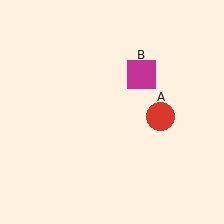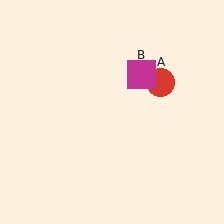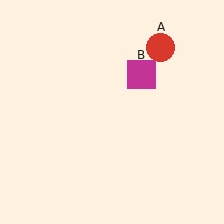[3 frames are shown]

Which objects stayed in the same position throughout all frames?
Magenta square (object B) remained stationary.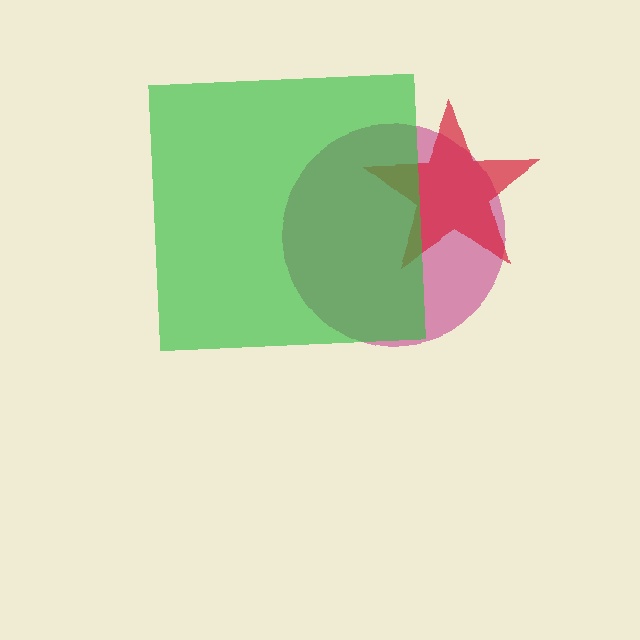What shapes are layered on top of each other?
The layered shapes are: a magenta circle, a red star, a green square.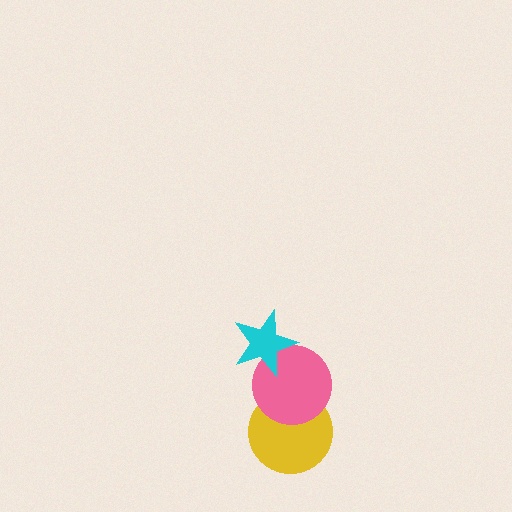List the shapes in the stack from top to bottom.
From top to bottom: the cyan star, the pink circle, the yellow circle.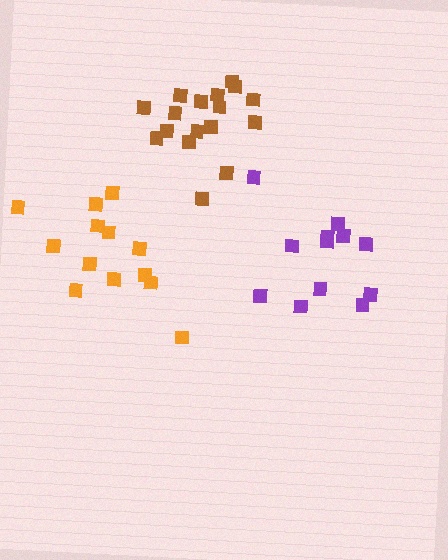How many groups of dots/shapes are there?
There are 3 groups.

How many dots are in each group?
Group 1: 12 dots, Group 2: 13 dots, Group 3: 17 dots (42 total).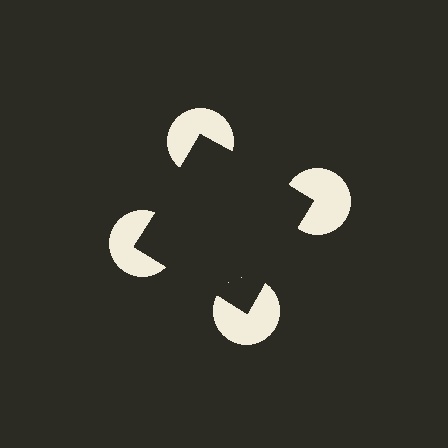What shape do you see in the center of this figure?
An illusory square — its edges are inferred from the aligned wedge cuts in the pac-man discs, not physically drawn.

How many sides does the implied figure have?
4 sides.